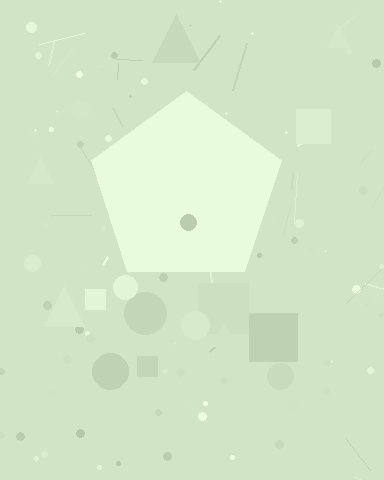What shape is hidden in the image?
A pentagon is hidden in the image.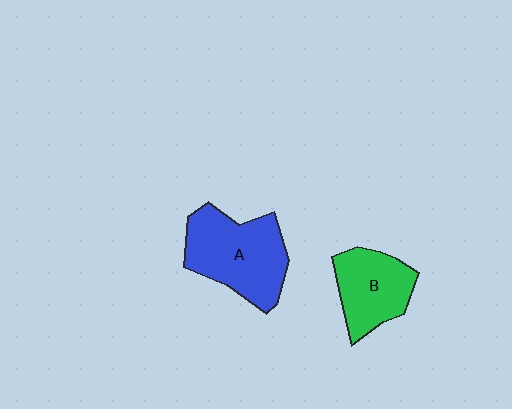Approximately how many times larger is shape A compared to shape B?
Approximately 1.4 times.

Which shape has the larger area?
Shape A (blue).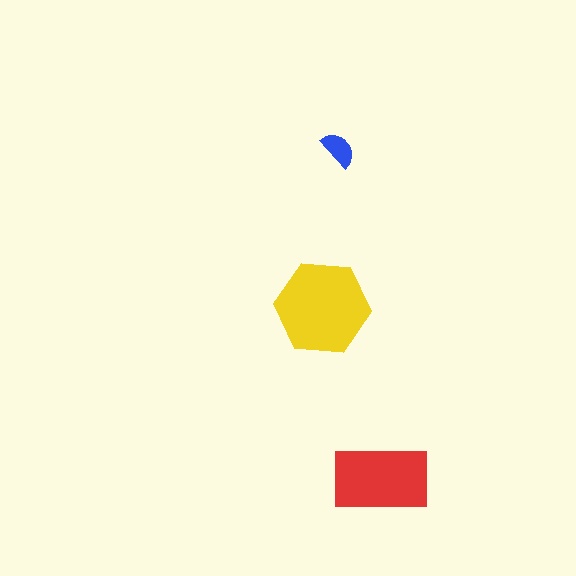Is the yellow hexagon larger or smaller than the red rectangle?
Larger.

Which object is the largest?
The yellow hexagon.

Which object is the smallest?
The blue semicircle.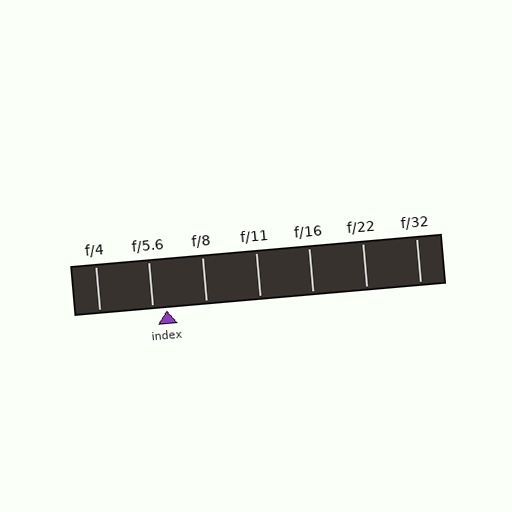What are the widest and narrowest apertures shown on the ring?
The widest aperture shown is f/4 and the narrowest is f/32.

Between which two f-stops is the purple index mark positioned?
The index mark is between f/5.6 and f/8.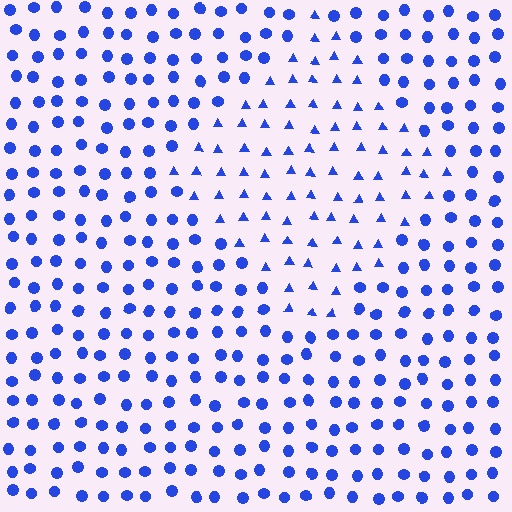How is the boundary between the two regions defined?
The boundary is defined by a change in element shape: triangles inside vs. circles outside. All elements share the same color and spacing.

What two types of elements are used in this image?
The image uses triangles inside the diamond region and circles outside it.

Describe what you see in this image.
The image is filled with small blue elements arranged in a uniform grid. A diamond-shaped region contains triangles, while the surrounding area contains circles. The boundary is defined purely by the change in element shape.